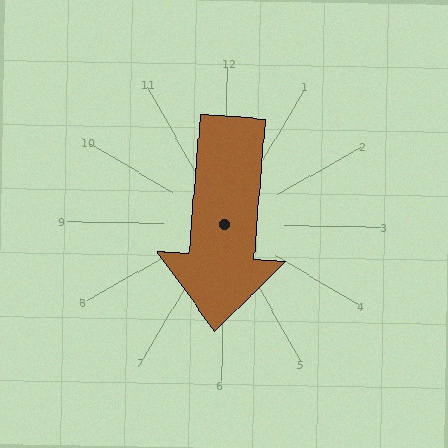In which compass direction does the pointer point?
South.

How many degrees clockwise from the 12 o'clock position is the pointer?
Approximately 184 degrees.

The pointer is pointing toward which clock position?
Roughly 6 o'clock.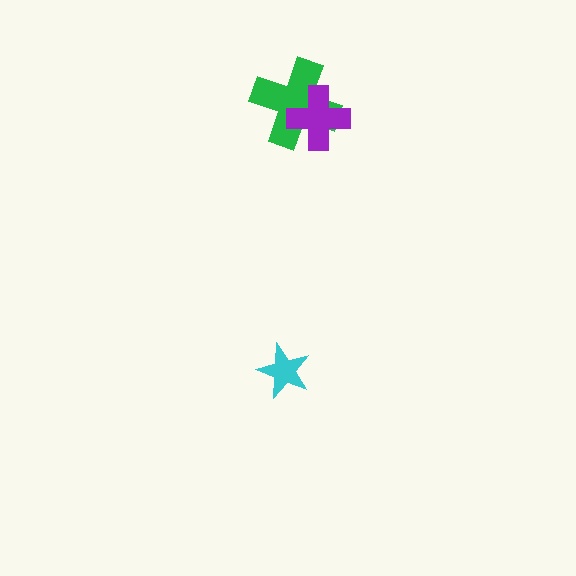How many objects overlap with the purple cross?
1 object overlaps with the purple cross.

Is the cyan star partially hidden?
No, no other shape covers it.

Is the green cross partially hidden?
Yes, it is partially covered by another shape.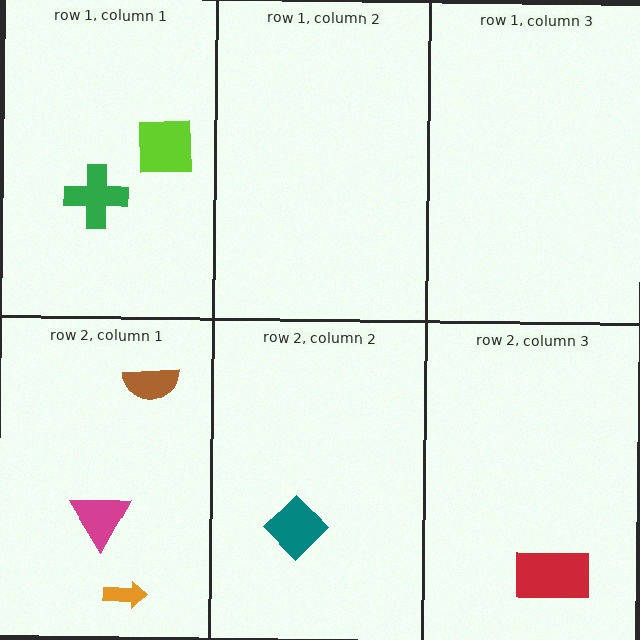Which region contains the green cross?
The row 1, column 1 region.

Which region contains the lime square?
The row 1, column 1 region.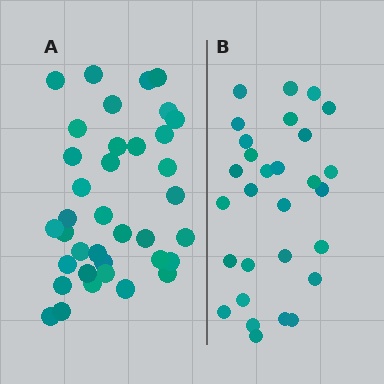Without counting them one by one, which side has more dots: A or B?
Region A (the left region) has more dots.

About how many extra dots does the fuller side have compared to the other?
Region A has roughly 8 or so more dots than region B.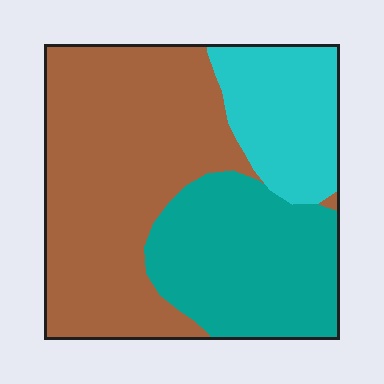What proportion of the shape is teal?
Teal covers around 30% of the shape.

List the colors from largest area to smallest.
From largest to smallest: brown, teal, cyan.